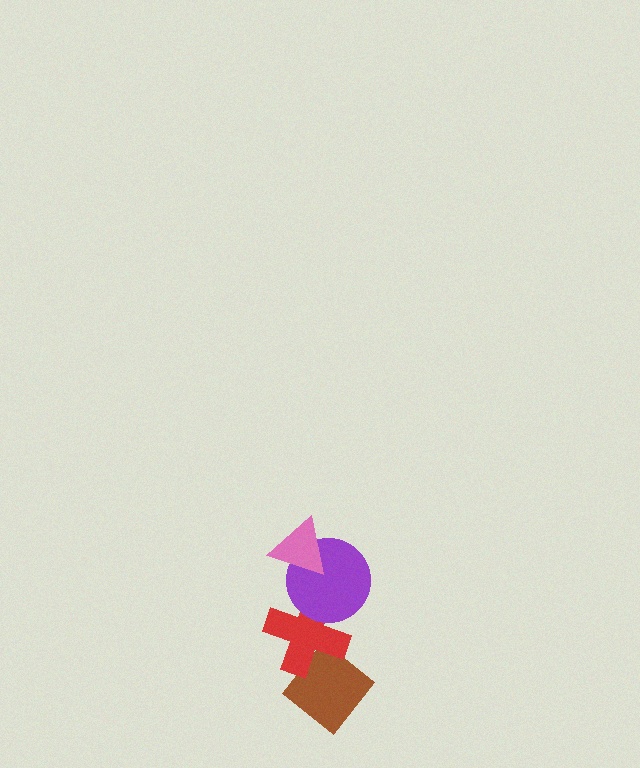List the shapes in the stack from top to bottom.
From top to bottom: the pink triangle, the purple circle, the red cross, the brown diamond.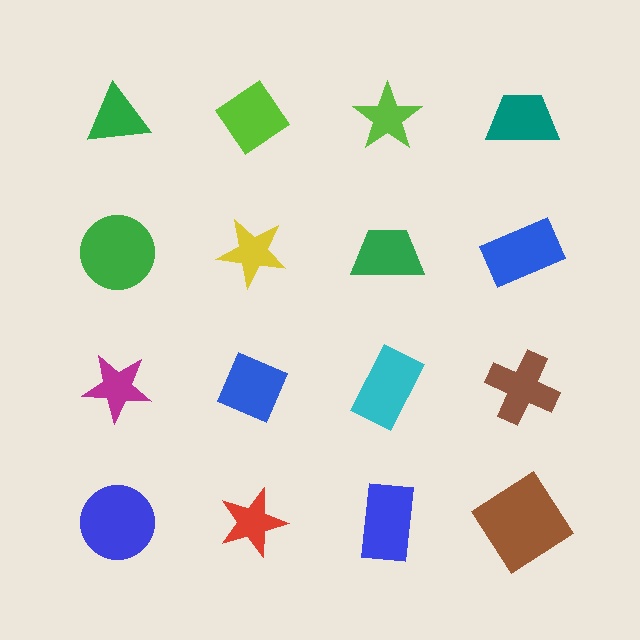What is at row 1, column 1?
A green triangle.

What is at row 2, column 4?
A blue rectangle.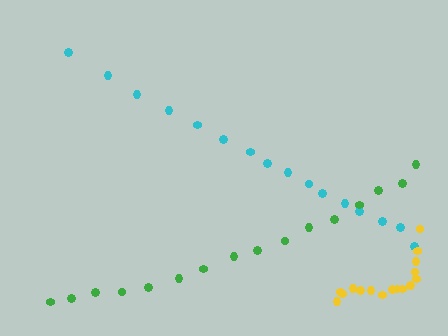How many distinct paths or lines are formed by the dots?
There are 3 distinct paths.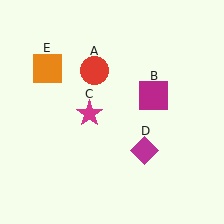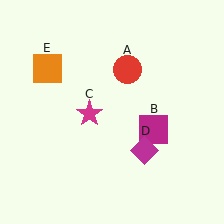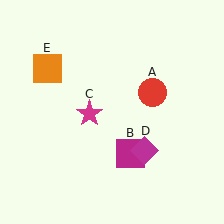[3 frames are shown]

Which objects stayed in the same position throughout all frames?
Magenta star (object C) and magenta diamond (object D) and orange square (object E) remained stationary.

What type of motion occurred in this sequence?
The red circle (object A), magenta square (object B) rotated clockwise around the center of the scene.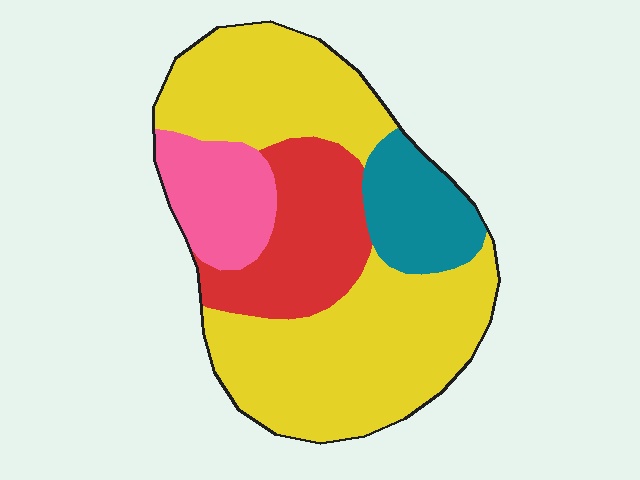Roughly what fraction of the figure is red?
Red covers roughly 20% of the figure.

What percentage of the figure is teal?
Teal covers about 10% of the figure.